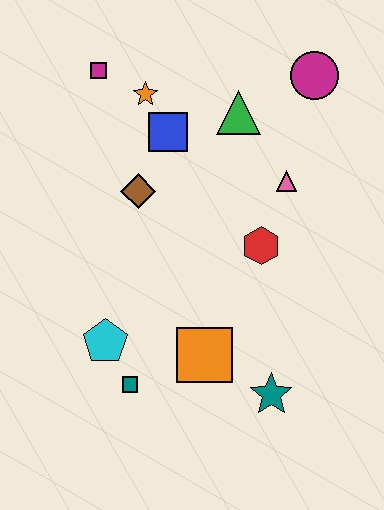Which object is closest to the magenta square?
The orange star is closest to the magenta square.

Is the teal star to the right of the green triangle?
Yes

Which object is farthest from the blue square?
The teal star is farthest from the blue square.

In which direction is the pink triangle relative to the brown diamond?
The pink triangle is to the right of the brown diamond.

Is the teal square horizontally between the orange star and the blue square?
No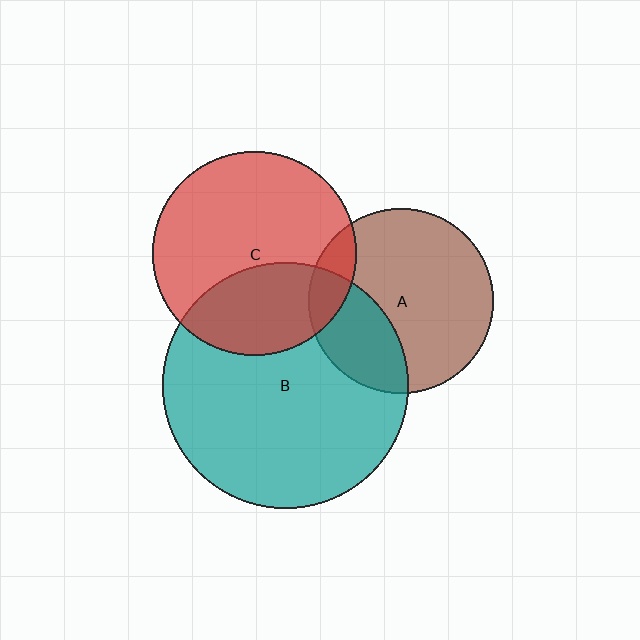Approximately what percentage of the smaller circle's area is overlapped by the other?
Approximately 30%.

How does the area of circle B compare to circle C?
Approximately 1.5 times.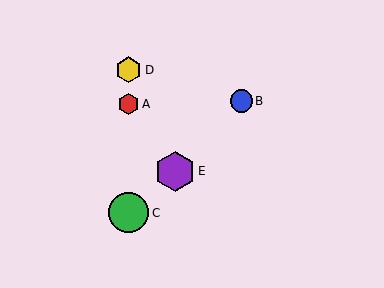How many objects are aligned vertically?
3 objects (A, C, D) are aligned vertically.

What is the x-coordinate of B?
Object B is at x≈241.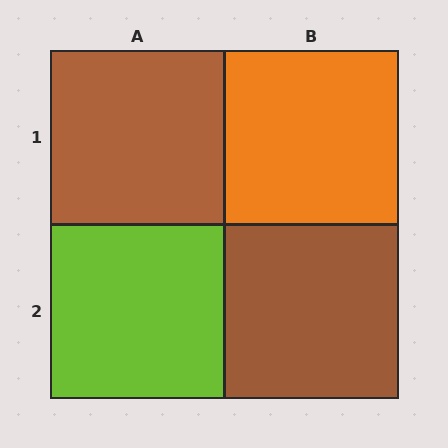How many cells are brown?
2 cells are brown.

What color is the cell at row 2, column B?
Brown.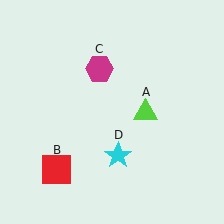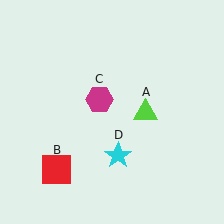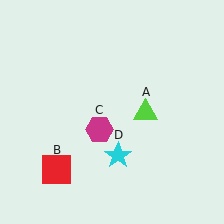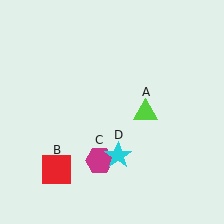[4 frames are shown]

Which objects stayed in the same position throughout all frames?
Lime triangle (object A) and red square (object B) and cyan star (object D) remained stationary.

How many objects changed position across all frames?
1 object changed position: magenta hexagon (object C).